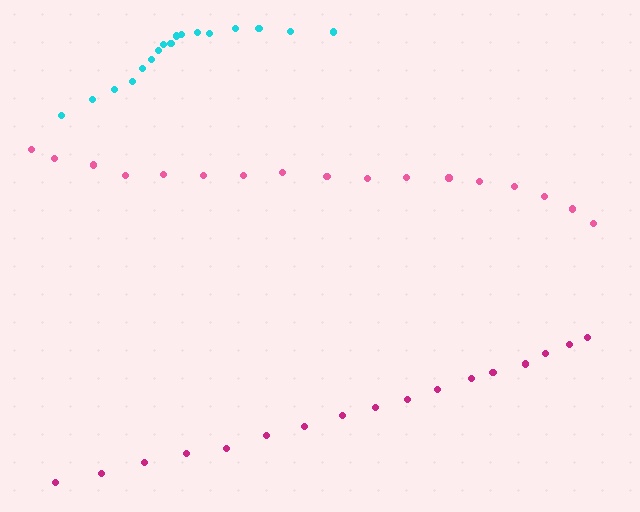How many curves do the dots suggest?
There are 3 distinct paths.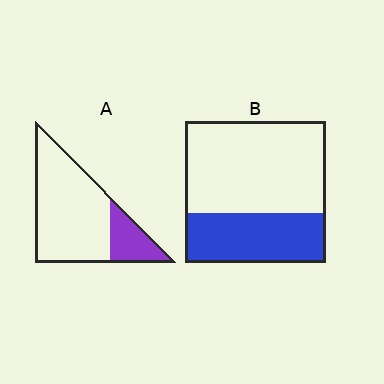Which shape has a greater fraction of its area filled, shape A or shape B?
Shape B.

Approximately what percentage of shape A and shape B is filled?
A is approximately 20% and B is approximately 35%.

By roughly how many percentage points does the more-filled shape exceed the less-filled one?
By roughly 15 percentage points (B over A).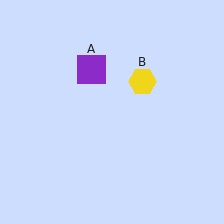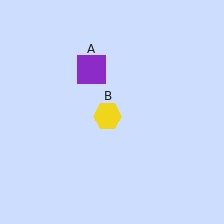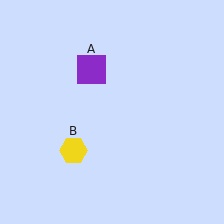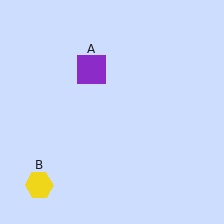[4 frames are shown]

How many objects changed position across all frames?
1 object changed position: yellow hexagon (object B).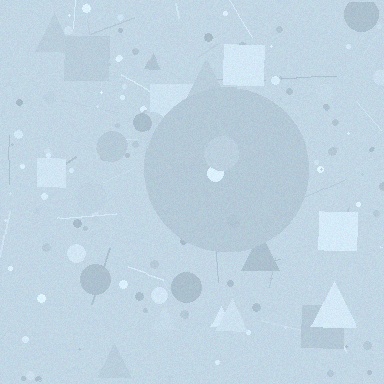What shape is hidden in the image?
A circle is hidden in the image.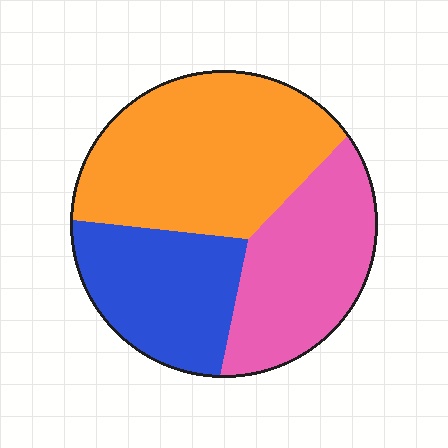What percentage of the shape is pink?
Pink takes up about one third (1/3) of the shape.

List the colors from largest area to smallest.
From largest to smallest: orange, pink, blue.